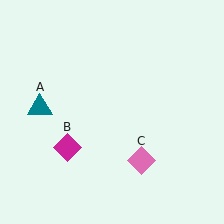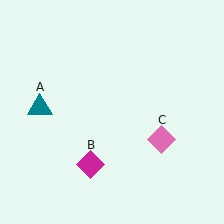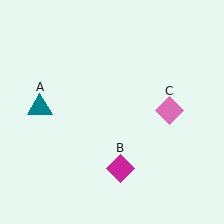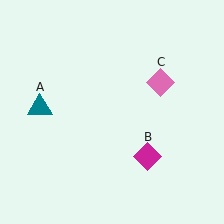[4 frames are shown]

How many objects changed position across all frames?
2 objects changed position: magenta diamond (object B), pink diamond (object C).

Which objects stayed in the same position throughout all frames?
Teal triangle (object A) remained stationary.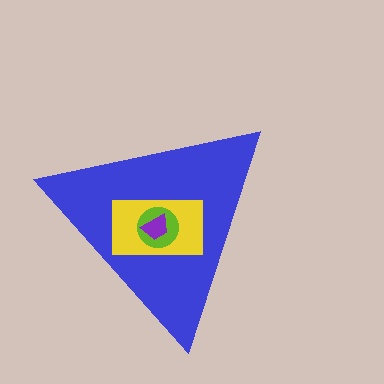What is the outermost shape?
The blue triangle.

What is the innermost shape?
The purple trapezoid.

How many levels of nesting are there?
4.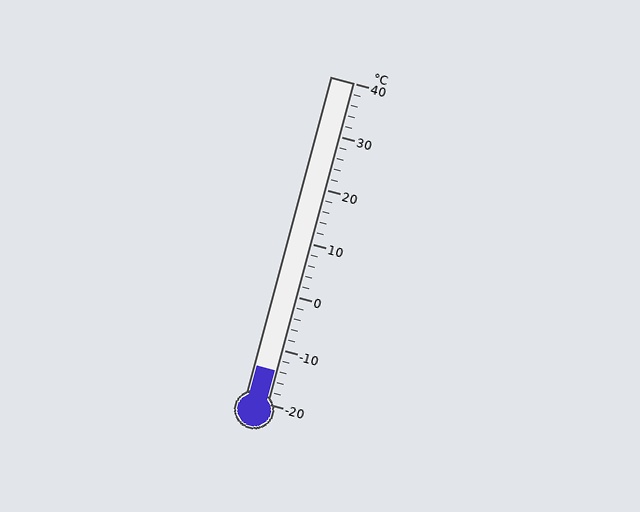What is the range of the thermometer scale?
The thermometer scale ranges from -20°C to 40°C.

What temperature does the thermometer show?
The thermometer shows approximately -14°C.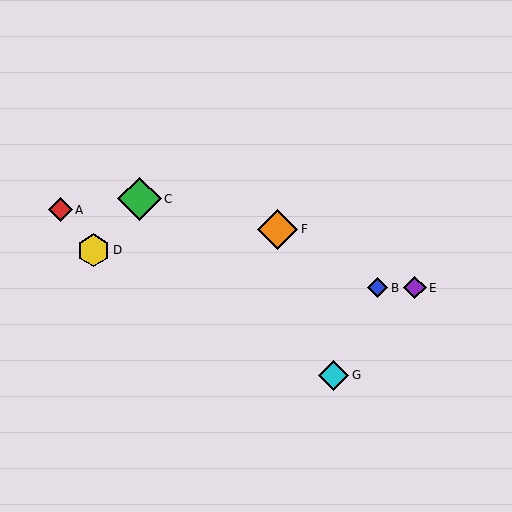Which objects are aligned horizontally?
Objects B, E are aligned horizontally.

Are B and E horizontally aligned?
Yes, both are at y≈288.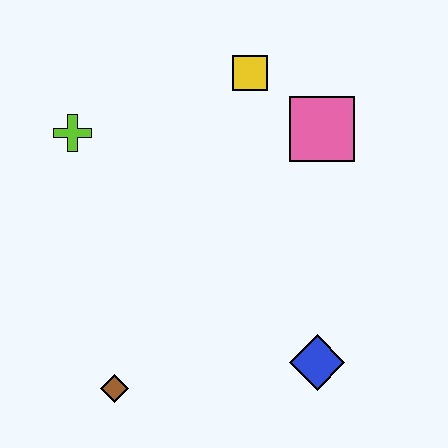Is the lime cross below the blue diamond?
No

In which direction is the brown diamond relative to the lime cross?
The brown diamond is below the lime cross.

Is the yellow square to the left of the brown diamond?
No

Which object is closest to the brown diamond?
The blue diamond is closest to the brown diamond.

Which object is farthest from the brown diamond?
The yellow square is farthest from the brown diamond.